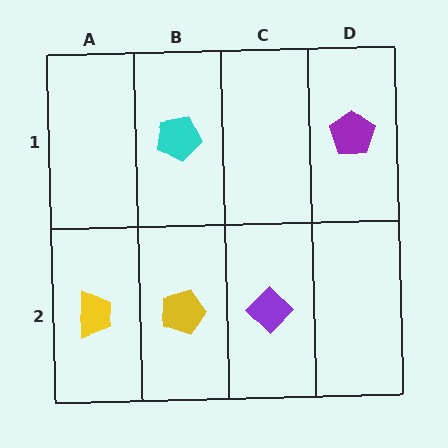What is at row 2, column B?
A yellow pentagon.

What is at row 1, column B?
A cyan pentagon.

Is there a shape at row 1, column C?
No, that cell is empty.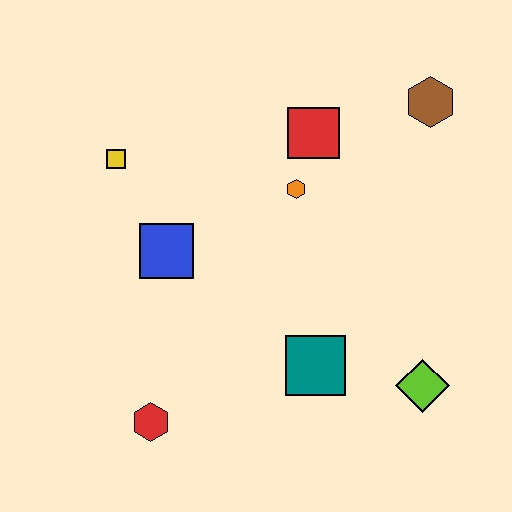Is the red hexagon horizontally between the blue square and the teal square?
No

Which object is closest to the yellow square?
The blue square is closest to the yellow square.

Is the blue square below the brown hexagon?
Yes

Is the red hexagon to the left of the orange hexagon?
Yes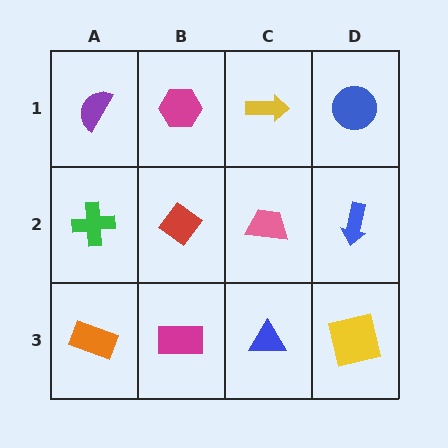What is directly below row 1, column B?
A red diamond.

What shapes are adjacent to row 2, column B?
A magenta hexagon (row 1, column B), a magenta rectangle (row 3, column B), a green cross (row 2, column A), a pink trapezoid (row 2, column C).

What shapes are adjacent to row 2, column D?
A blue circle (row 1, column D), a yellow square (row 3, column D), a pink trapezoid (row 2, column C).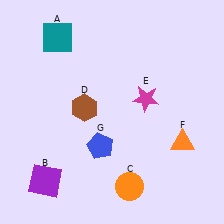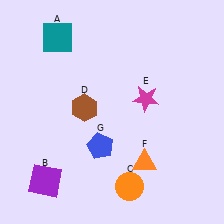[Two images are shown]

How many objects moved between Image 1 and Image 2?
1 object moved between the two images.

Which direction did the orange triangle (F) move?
The orange triangle (F) moved left.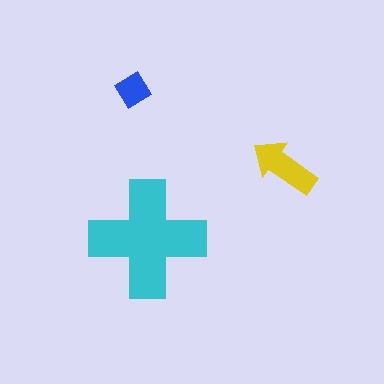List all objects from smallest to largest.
The blue diamond, the yellow arrow, the cyan cross.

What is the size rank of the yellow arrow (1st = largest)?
2nd.